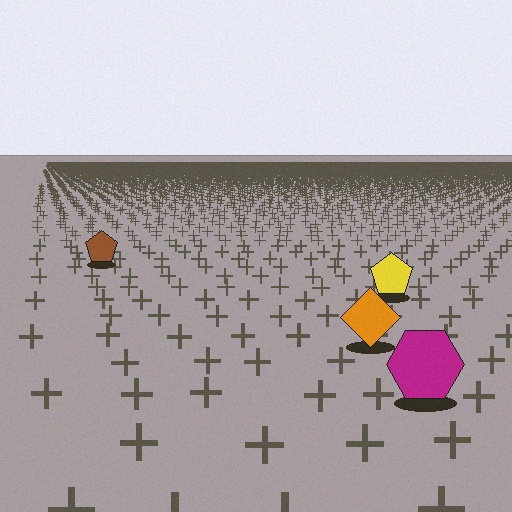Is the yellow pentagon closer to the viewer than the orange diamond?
No. The orange diamond is closer — you can tell from the texture gradient: the ground texture is coarser near it.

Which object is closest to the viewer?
The magenta hexagon is closest. The texture marks near it are larger and more spread out.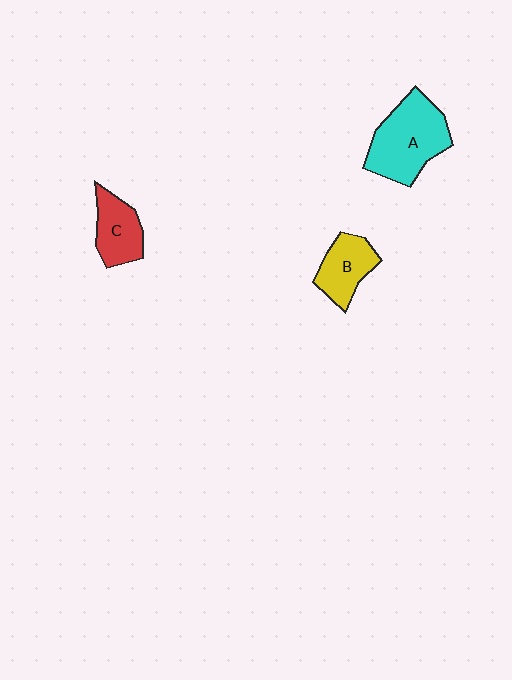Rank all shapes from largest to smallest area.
From largest to smallest: A (cyan), B (yellow), C (red).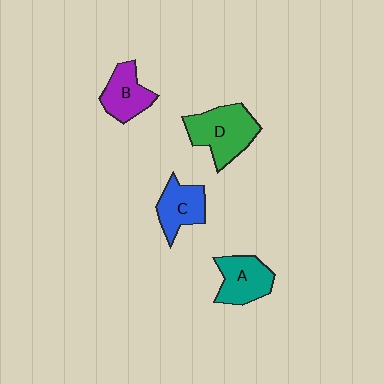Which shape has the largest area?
Shape D (green).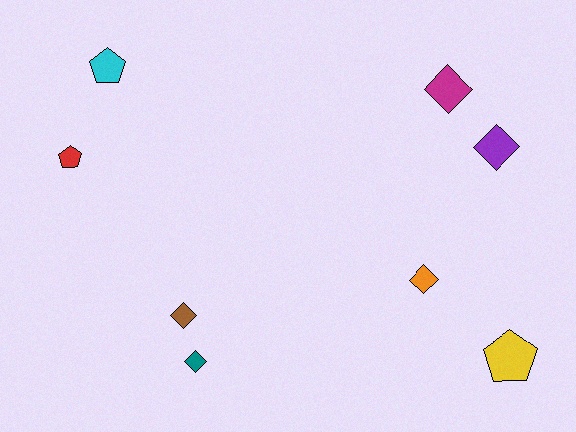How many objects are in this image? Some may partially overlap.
There are 8 objects.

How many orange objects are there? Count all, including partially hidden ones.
There is 1 orange object.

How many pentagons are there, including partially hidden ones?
There are 3 pentagons.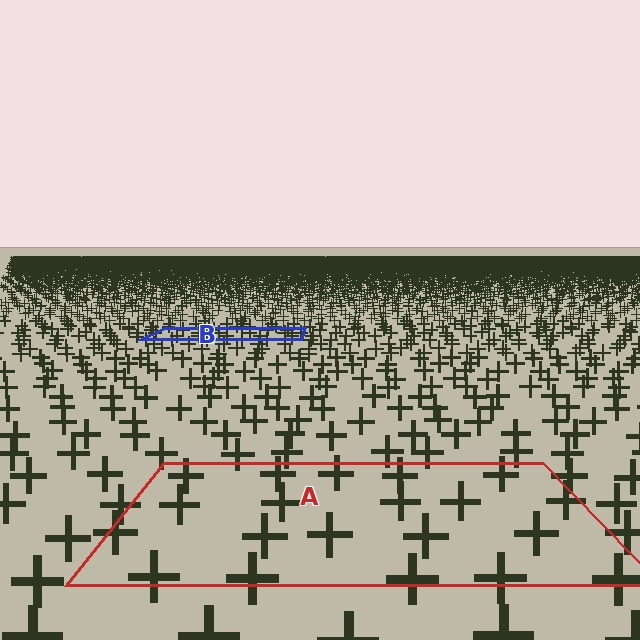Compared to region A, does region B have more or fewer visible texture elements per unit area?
Region B has more texture elements per unit area — they are packed more densely because it is farther away.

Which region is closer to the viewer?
Region A is closer. The texture elements there are larger and more spread out.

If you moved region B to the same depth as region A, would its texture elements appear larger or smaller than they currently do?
They would appear larger. At a closer depth, the same texture elements are projected at a bigger on-screen size.